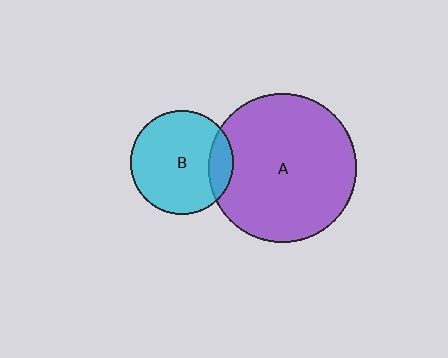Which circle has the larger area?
Circle A (purple).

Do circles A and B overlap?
Yes.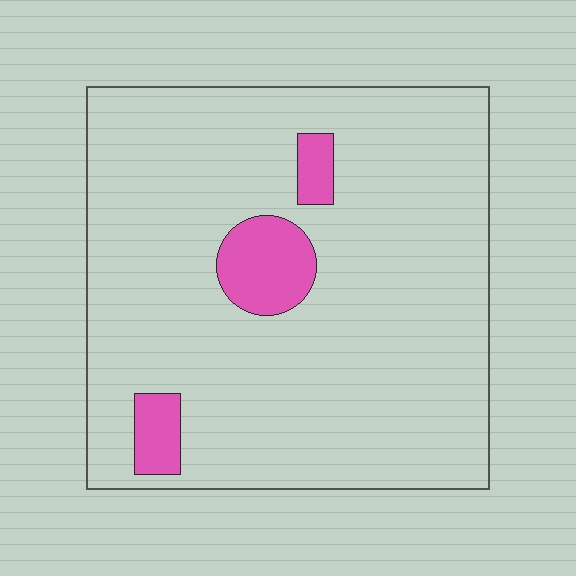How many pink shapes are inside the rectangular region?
3.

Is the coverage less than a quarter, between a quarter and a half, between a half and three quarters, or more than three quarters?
Less than a quarter.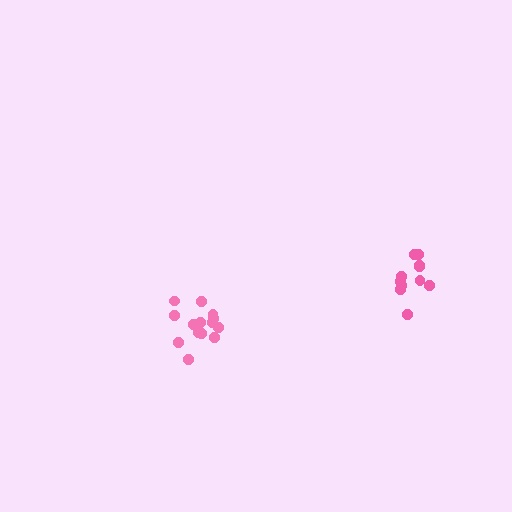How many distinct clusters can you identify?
There are 2 distinct clusters.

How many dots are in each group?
Group 1: 11 dots, Group 2: 14 dots (25 total).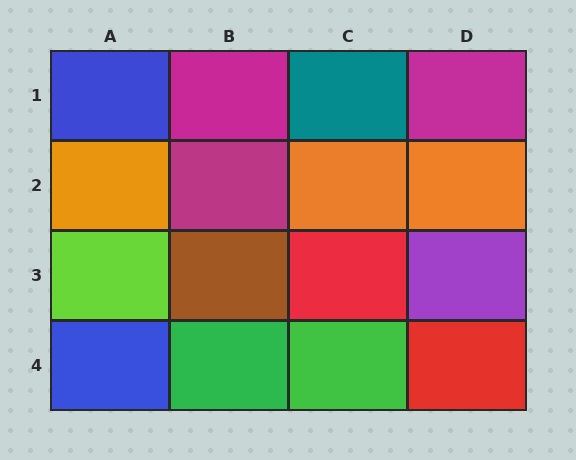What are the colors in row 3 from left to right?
Lime, brown, red, purple.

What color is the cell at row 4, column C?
Green.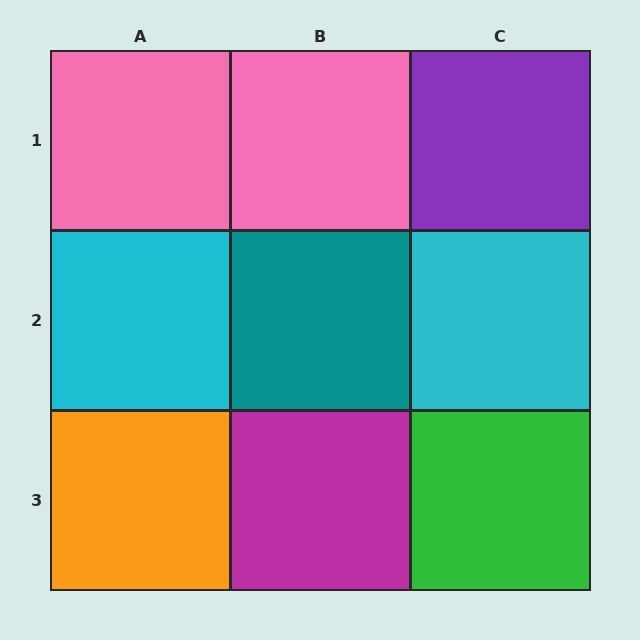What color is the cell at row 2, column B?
Teal.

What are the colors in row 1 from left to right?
Pink, pink, purple.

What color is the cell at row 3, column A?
Orange.